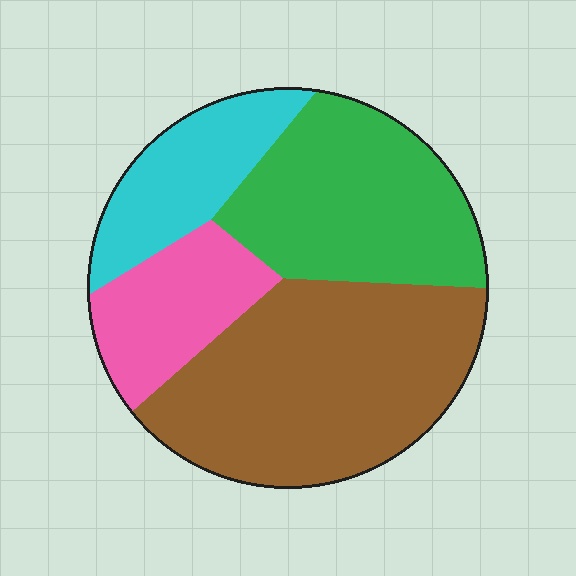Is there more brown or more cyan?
Brown.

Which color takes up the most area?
Brown, at roughly 40%.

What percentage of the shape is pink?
Pink takes up about one sixth (1/6) of the shape.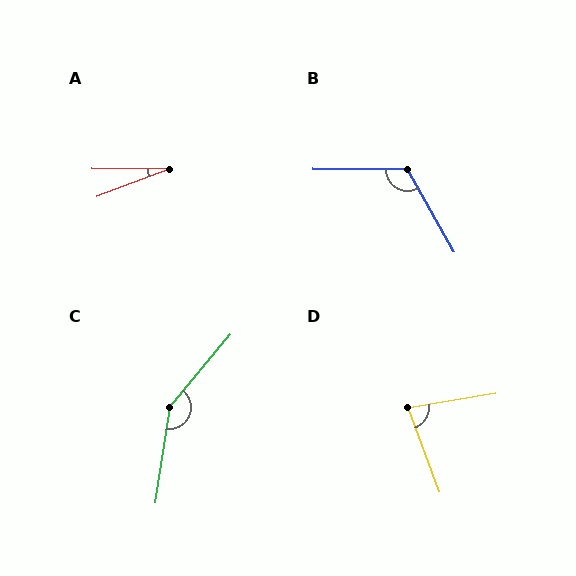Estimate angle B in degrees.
Approximately 120 degrees.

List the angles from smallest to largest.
A (21°), D (79°), B (120°), C (149°).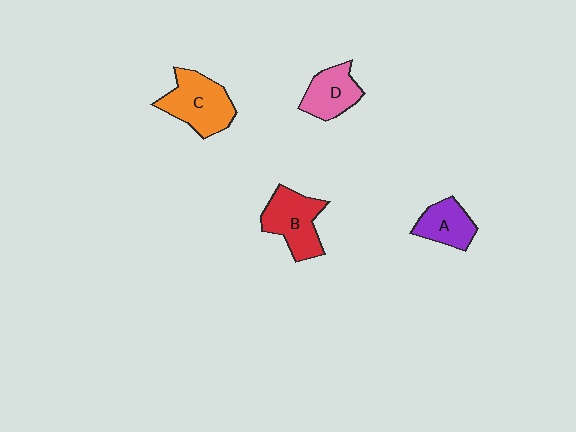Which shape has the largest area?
Shape C (orange).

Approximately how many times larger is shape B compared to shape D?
Approximately 1.3 times.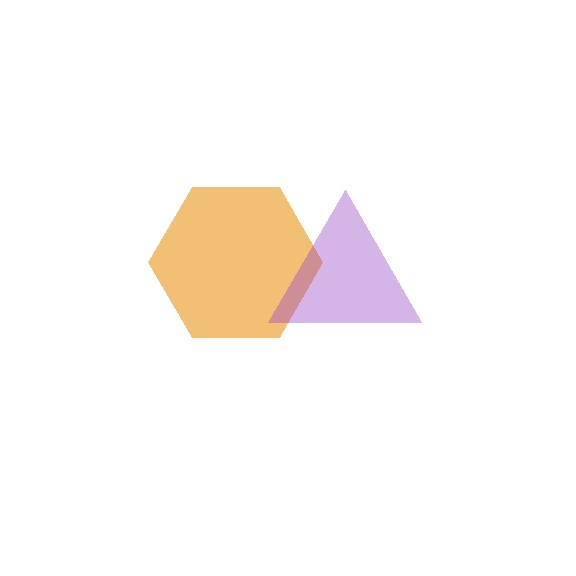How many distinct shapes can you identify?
There are 2 distinct shapes: an orange hexagon, a purple triangle.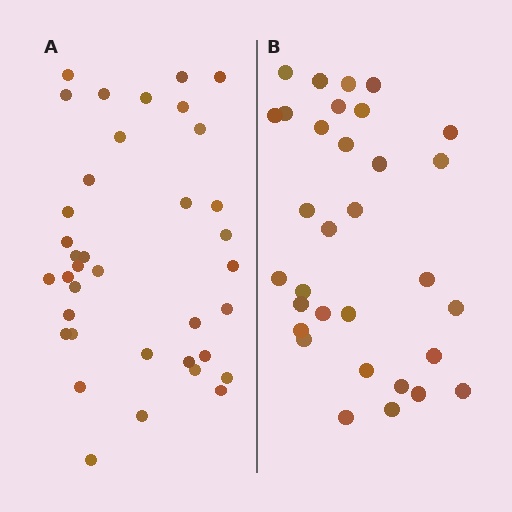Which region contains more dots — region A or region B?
Region A (the left region) has more dots.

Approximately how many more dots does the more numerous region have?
Region A has about 5 more dots than region B.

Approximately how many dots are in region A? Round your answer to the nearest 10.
About 40 dots. (The exact count is 37, which rounds to 40.)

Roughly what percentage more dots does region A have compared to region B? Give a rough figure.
About 15% more.